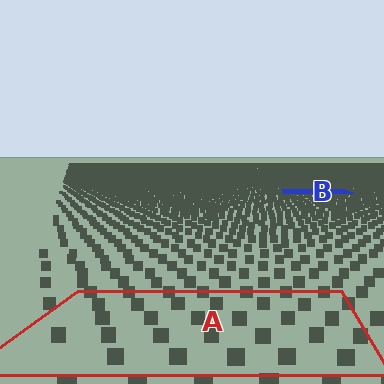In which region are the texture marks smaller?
The texture marks are smaller in region B, because it is farther away.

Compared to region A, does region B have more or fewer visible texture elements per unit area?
Region B has more texture elements per unit area — they are packed more densely because it is farther away.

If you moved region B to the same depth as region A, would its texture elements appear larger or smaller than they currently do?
They would appear larger. At a closer depth, the same texture elements are projected at a bigger on-screen size.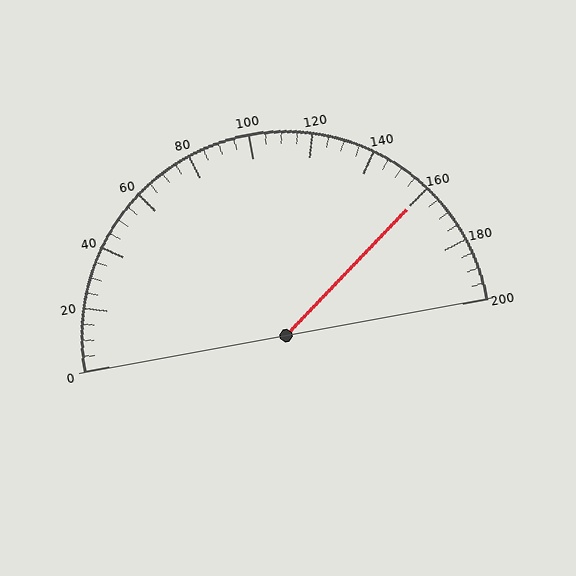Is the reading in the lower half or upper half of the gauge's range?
The reading is in the upper half of the range (0 to 200).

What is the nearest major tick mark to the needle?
The nearest major tick mark is 160.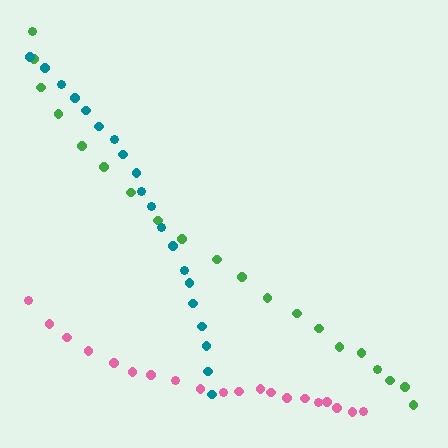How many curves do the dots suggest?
There are 3 distinct paths.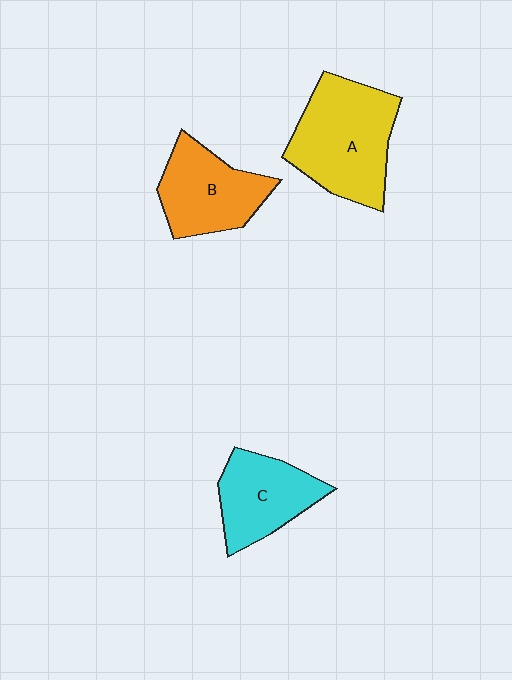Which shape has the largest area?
Shape A (yellow).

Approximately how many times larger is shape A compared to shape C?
Approximately 1.4 times.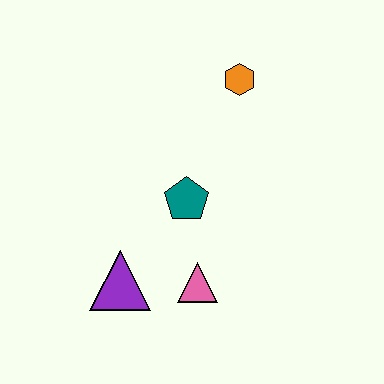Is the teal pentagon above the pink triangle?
Yes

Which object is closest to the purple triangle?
The pink triangle is closest to the purple triangle.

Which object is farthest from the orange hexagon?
The purple triangle is farthest from the orange hexagon.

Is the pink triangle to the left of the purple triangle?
No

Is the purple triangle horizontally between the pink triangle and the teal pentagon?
No